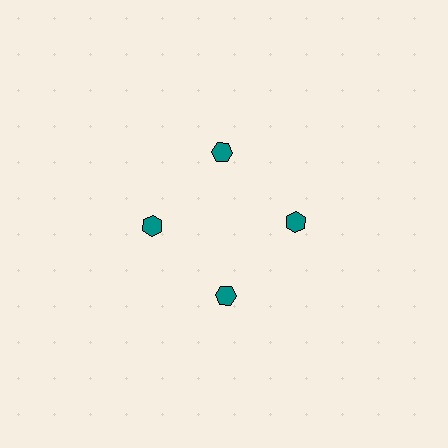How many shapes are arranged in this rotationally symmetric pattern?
There are 4 shapes, arranged in 4 groups of 1.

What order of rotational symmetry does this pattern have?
This pattern has 4-fold rotational symmetry.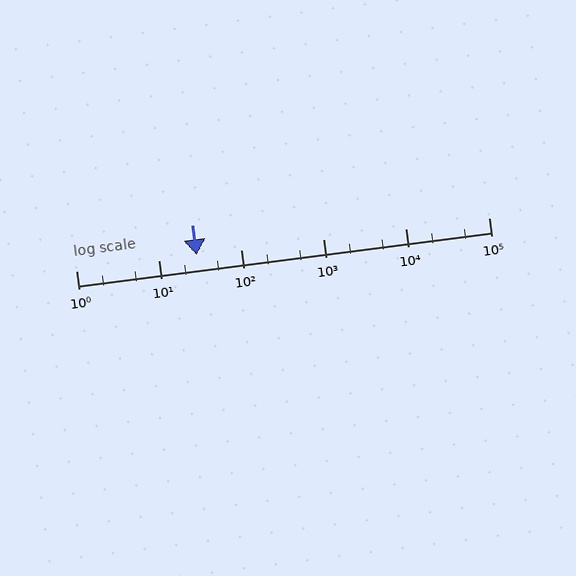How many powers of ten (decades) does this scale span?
The scale spans 5 decades, from 1 to 100000.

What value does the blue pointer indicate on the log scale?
The pointer indicates approximately 29.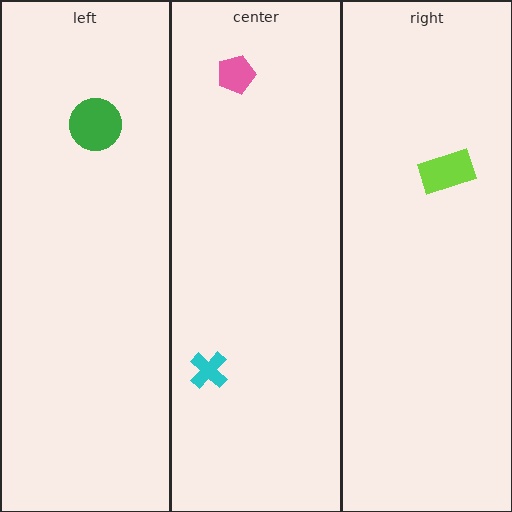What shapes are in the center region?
The pink pentagon, the cyan cross.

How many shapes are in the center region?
2.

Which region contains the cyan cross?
The center region.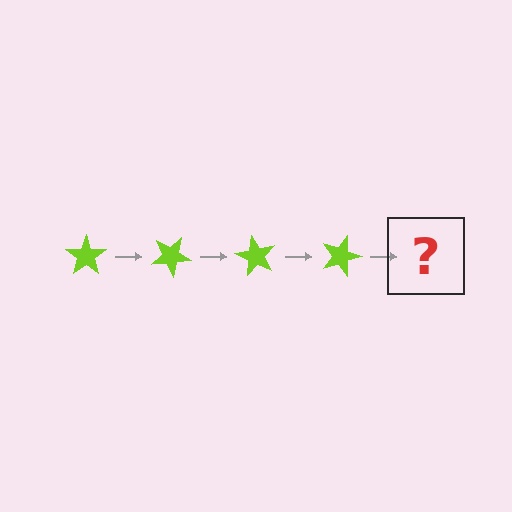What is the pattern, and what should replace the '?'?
The pattern is that the star rotates 30 degrees each step. The '?' should be a lime star rotated 120 degrees.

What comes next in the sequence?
The next element should be a lime star rotated 120 degrees.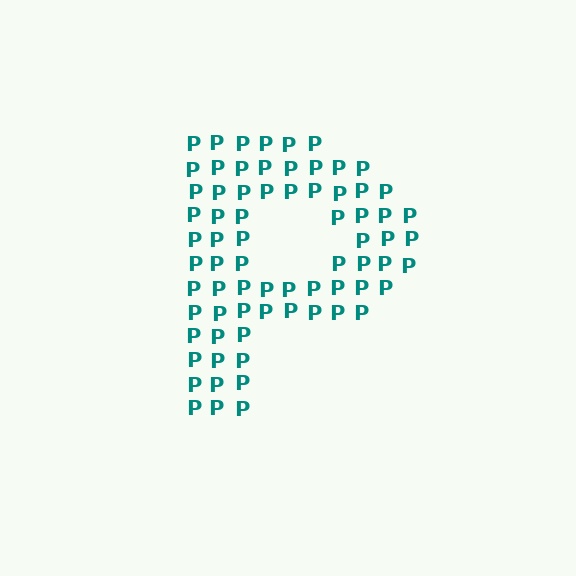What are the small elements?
The small elements are letter P's.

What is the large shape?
The large shape is the letter P.